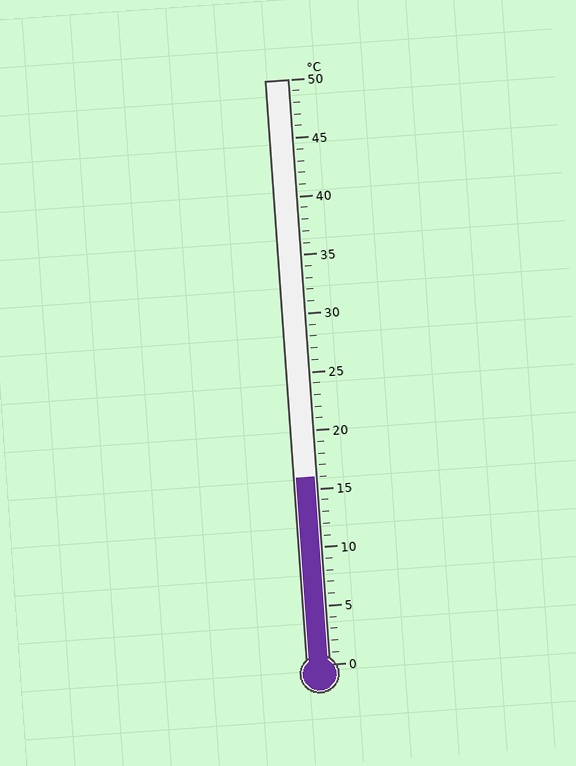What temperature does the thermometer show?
The thermometer shows approximately 16°C.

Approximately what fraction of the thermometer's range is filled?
The thermometer is filled to approximately 30% of its range.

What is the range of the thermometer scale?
The thermometer scale ranges from 0°C to 50°C.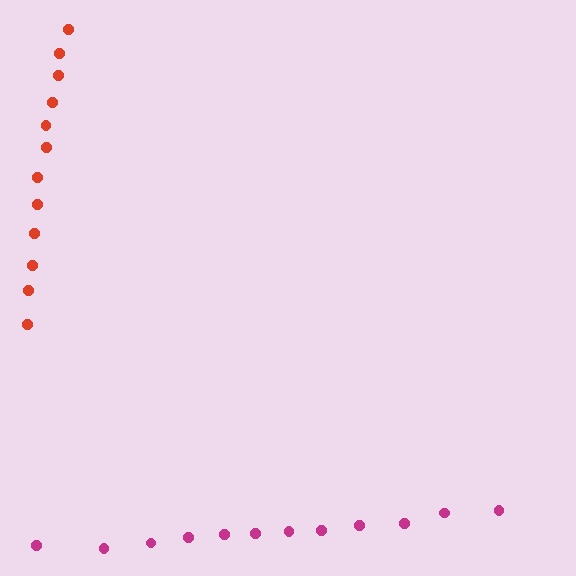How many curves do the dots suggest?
There are 2 distinct paths.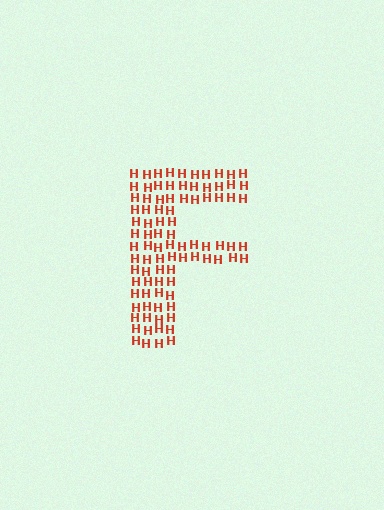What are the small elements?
The small elements are letter H's.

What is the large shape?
The large shape is the letter F.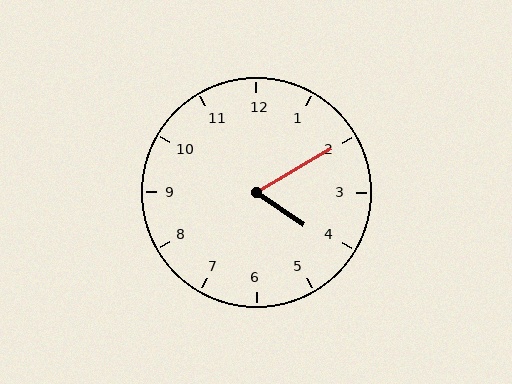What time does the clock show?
4:10.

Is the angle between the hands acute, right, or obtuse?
It is acute.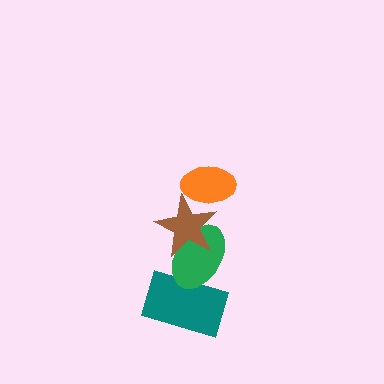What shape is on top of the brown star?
The orange ellipse is on top of the brown star.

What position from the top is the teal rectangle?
The teal rectangle is 4th from the top.